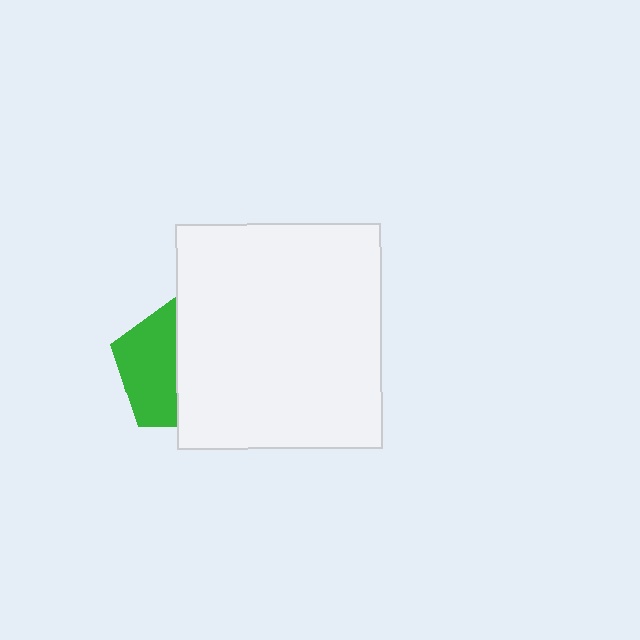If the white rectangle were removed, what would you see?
You would see the complete green pentagon.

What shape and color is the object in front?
The object in front is a white rectangle.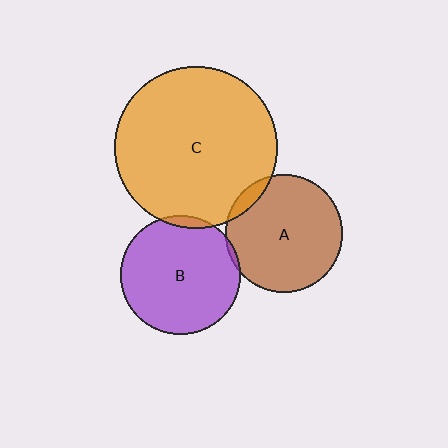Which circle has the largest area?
Circle C (orange).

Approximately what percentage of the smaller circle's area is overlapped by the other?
Approximately 5%.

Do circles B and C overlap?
Yes.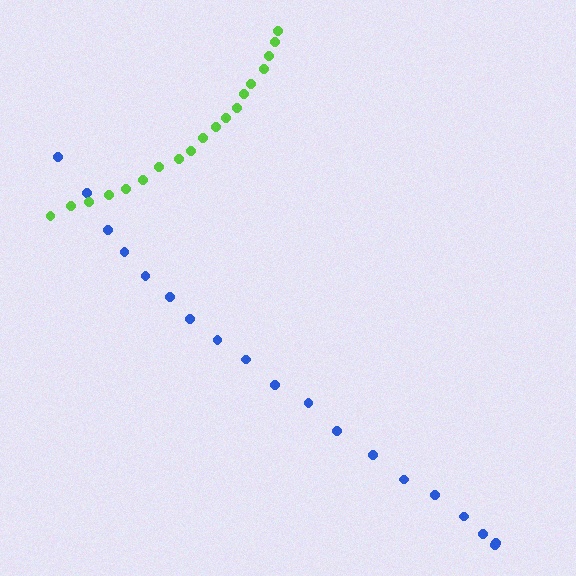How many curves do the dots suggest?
There are 2 distinct paths.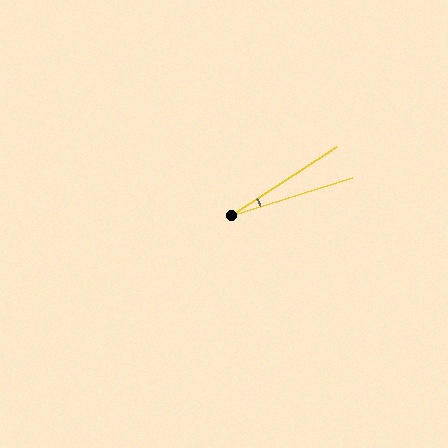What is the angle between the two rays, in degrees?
Approximately 16 degrees.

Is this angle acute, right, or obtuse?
It is acute.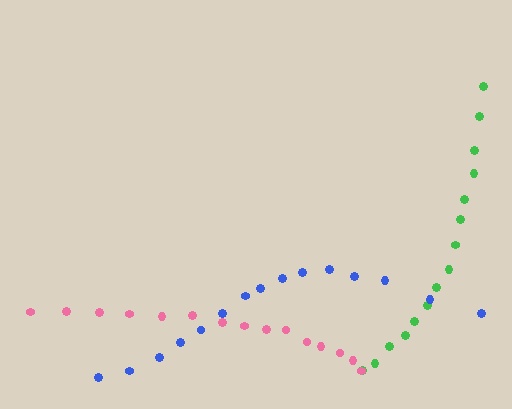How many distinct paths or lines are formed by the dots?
There are 3 distinct paths.